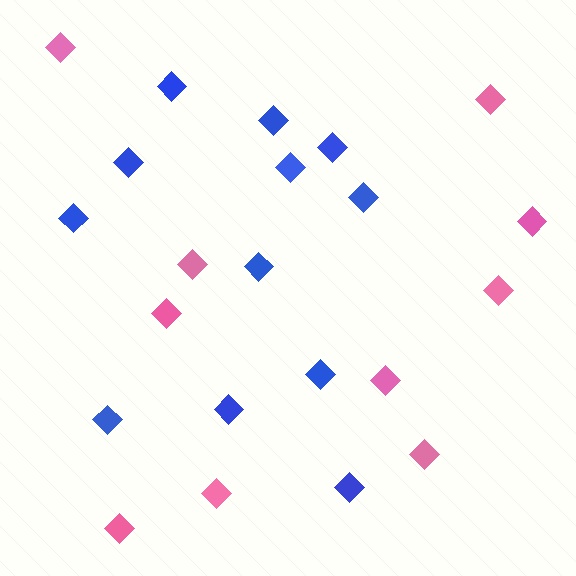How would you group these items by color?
There are 2 groups: one group of pink diamonds (10) and one group of blue diamonds (12).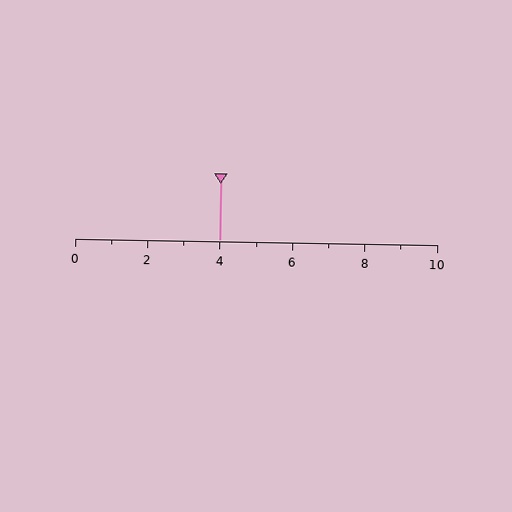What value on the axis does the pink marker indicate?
The marker indicates approximately 4.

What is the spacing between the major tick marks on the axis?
The major ticks are spaced 2 apart.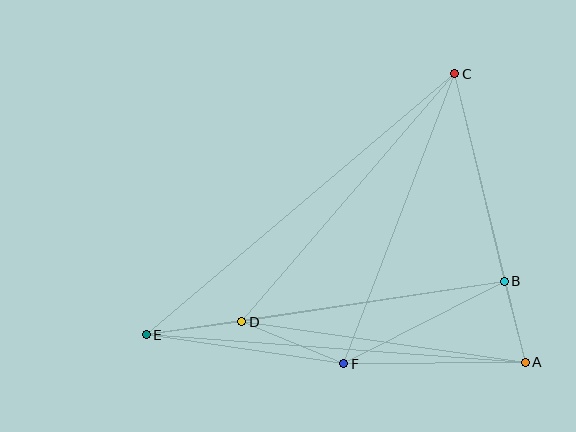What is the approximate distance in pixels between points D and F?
The distance between D and F is approximately 110 pixels.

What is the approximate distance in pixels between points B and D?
The distance between B and D is approximately 266 pixels.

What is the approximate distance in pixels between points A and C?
The distance between A and C is approximately 297 pixels.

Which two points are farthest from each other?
Points C and E are farthest from each other.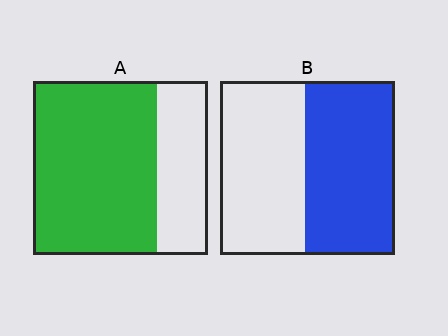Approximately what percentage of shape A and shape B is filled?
A is approximately 70% and B is approximately 50%.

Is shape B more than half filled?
Roughly half.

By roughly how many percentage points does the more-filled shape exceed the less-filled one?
By roughly 20 percentage points (A over B).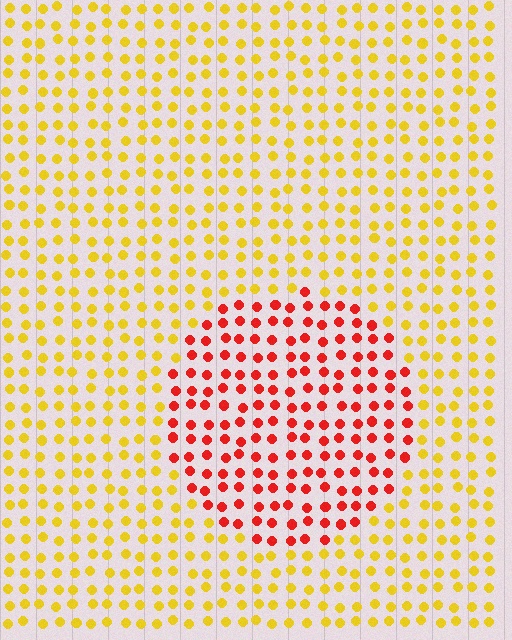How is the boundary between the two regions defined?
The boundary is defined purely by a slight shift in hue (about 52 degrees). Spacing, size, and orientation are identical on both sides.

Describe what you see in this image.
The image is filled with small yellow elements in a uniform arrangement. A circle-shaped region is visible where the elements are tinted to a slightly different hue, forming a subtle color boundary.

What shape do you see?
I see a circle.